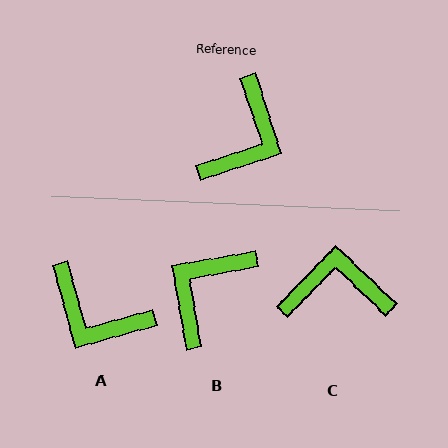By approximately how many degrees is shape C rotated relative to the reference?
Approximately 118 degrees counter-clockwise.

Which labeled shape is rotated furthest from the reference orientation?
B, about 172 degrees away.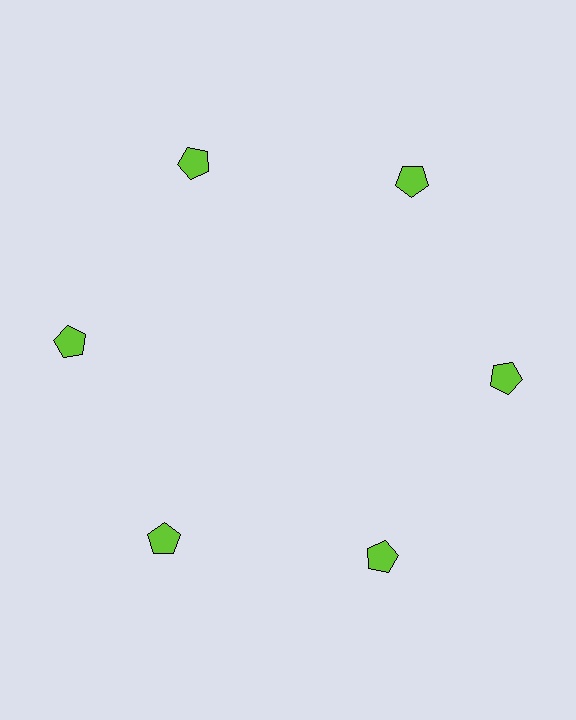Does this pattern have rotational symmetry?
Yes, this pattern has 6-fold rotational symmetry. It looks the same after rotating 60 degrees around the center.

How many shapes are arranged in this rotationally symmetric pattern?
There are 6 shapes, arranged in 6 groups of 1.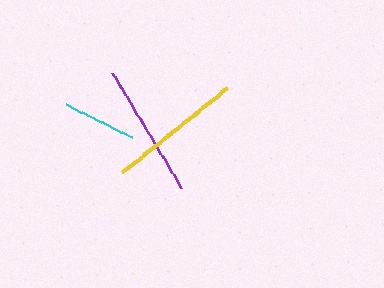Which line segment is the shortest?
The cyan line is the shortest at approximately 74 pixels.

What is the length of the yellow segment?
The yellow segment is approximately 135 pixels long.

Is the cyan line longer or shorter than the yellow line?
The yellow line is longer than the cyan line.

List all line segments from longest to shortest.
From longest to shortest: yellow, purple, cyan.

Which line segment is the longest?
The yellow line is the longest at approximately 135 pixels.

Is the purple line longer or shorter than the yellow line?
The yellow line is longer than the purple line.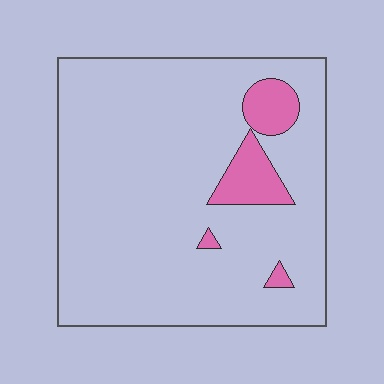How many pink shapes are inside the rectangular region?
4.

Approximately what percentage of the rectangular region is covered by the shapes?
Approximately 10%.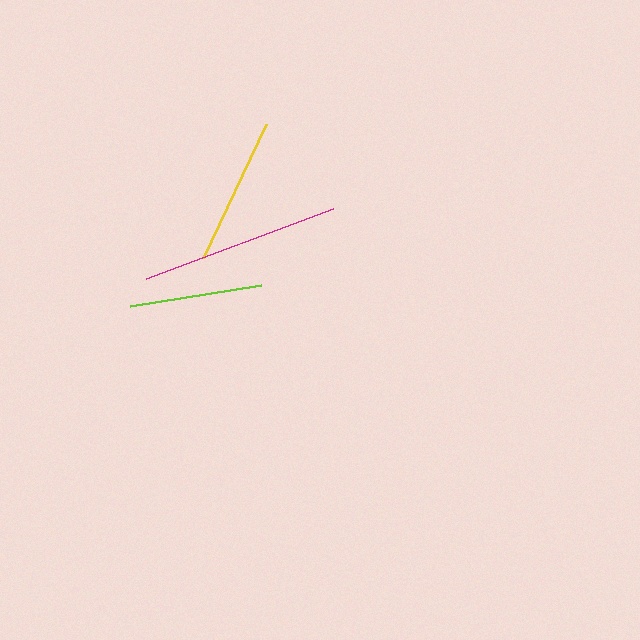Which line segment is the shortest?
The lime line is the shortest at approximately 133 pixels.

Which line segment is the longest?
The magenta line is the longest at approximately 200 pixels.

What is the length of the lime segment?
The lime segment is approximately 133 pixels long.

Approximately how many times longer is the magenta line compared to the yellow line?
The magenta line is approximately 1.3 times the length of the yellow line.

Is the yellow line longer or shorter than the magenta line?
The magenta line is longer than the yellow line.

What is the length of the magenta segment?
The magenta segment is approximately 200 pixels long.